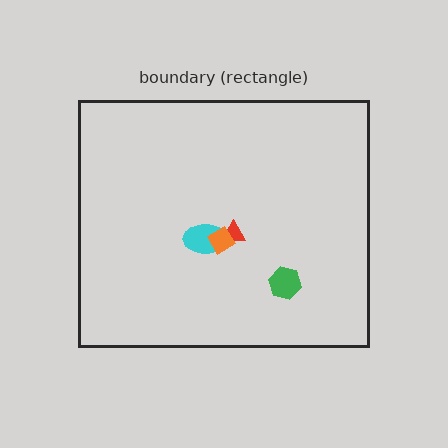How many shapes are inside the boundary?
4 inside, 0 outside.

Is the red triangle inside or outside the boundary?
Inside.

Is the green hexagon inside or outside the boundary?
Inside.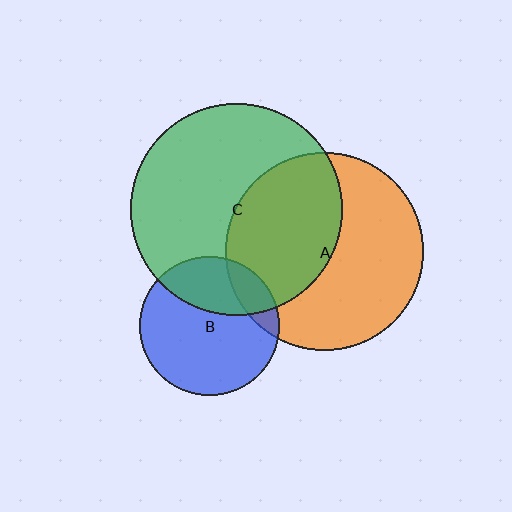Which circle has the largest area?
Circle C (green).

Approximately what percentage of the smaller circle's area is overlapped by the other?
Approximately 15%.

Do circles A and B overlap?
Yes.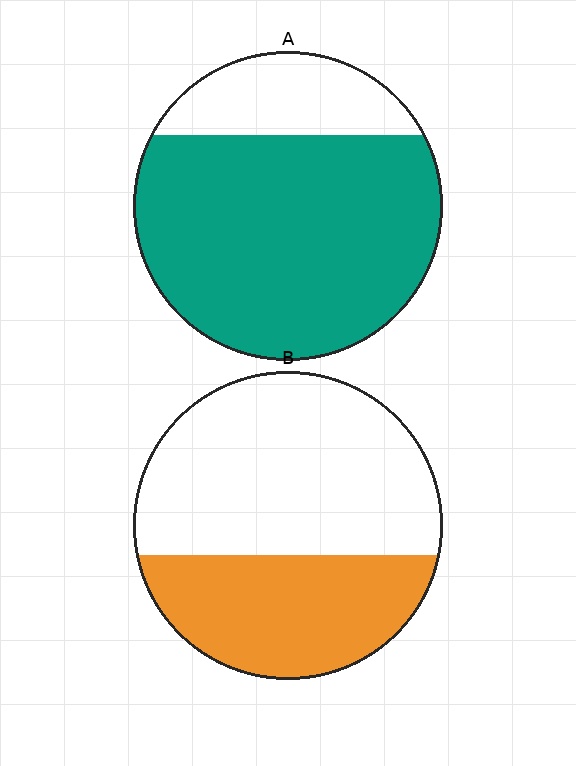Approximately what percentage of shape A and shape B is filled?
A is approximately 80% and B is approximately 40%.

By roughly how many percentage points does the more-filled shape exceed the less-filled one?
By roughly 40 percentage points (A over B).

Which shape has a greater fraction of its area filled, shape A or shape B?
Shape A.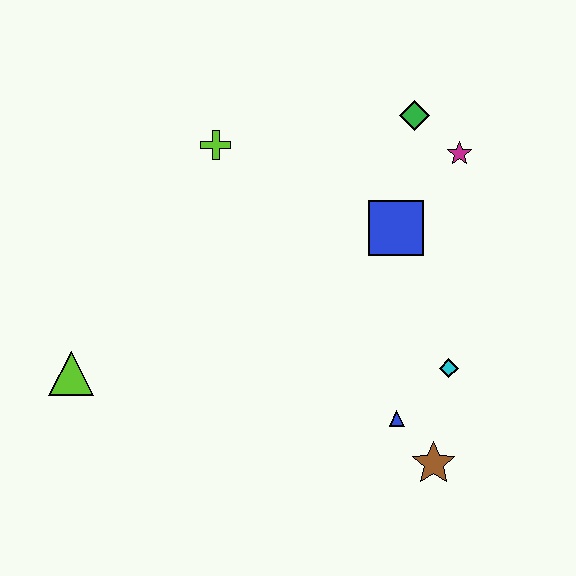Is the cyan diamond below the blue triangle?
No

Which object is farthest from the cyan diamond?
The lime triangle is farthest from the cyan diamond.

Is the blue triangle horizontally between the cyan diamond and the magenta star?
No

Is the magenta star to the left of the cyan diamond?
No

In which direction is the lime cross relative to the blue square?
The lime cross is to the left of the blue square.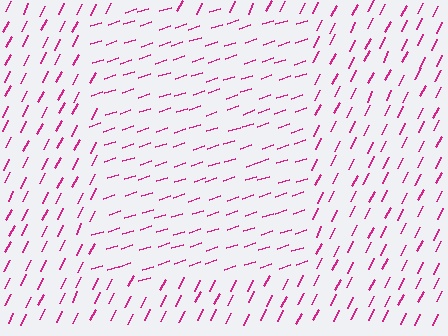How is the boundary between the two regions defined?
The boundary is defined purely by a change in line orientation (approximately 45 degrees difference). All lines are the same color and thickness.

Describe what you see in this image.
The image is filled with small magenta line segments. A rectangle region in the image has lines oriented differently from the surrounding lines, creating a visible texture boundary.